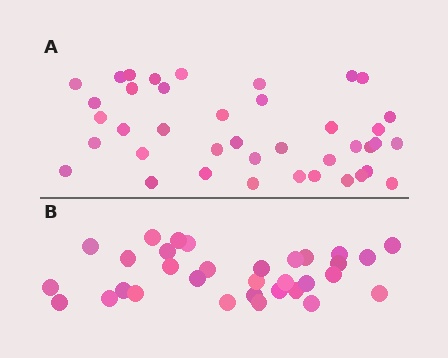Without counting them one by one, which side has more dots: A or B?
Region A (the top region) has more dots.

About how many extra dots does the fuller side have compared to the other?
Region A has roughly 8 or so more dots than region B.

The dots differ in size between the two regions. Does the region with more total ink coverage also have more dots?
No. Region B has more total ink coverage because its dots are larger, but region A actually contains more individual dots. Total area can be misleading — the number of items is what matters here.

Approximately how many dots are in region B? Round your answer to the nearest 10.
About 30 dots. (The exact count is 32, which rounds to 30.)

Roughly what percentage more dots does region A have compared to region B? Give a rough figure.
About 25% more.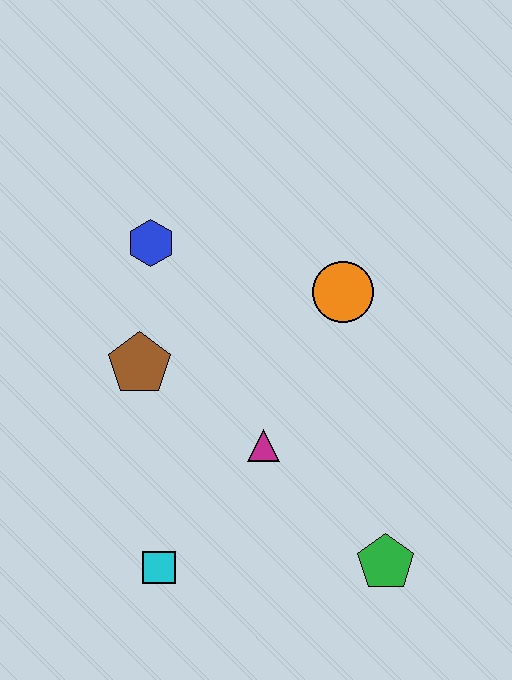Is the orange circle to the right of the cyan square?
Yes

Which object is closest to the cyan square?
The magenta triangle is closest to the cyan square.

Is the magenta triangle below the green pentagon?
No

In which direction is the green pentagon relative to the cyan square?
The green pentagon is to the right of the cyan square.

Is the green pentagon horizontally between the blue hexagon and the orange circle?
No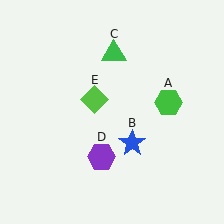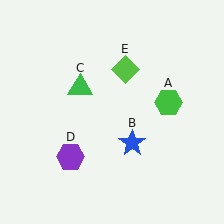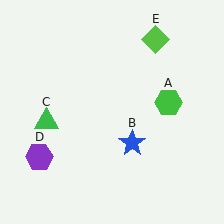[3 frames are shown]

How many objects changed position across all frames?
3 objects changed position: green triangle (object C), purple hexagon (object D), lime diamond (object E).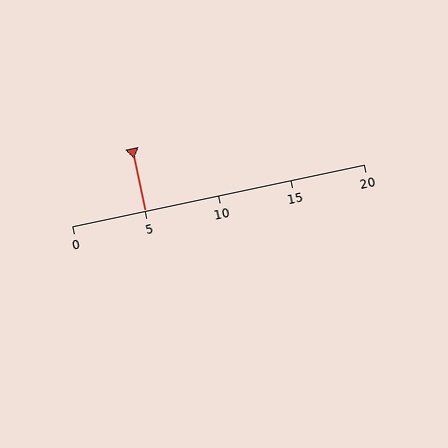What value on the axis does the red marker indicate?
The marker indicates approximately 5.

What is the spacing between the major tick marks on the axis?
The major ticks are spaced 5 apart.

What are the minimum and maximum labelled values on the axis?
The axis runs from 0 to 20.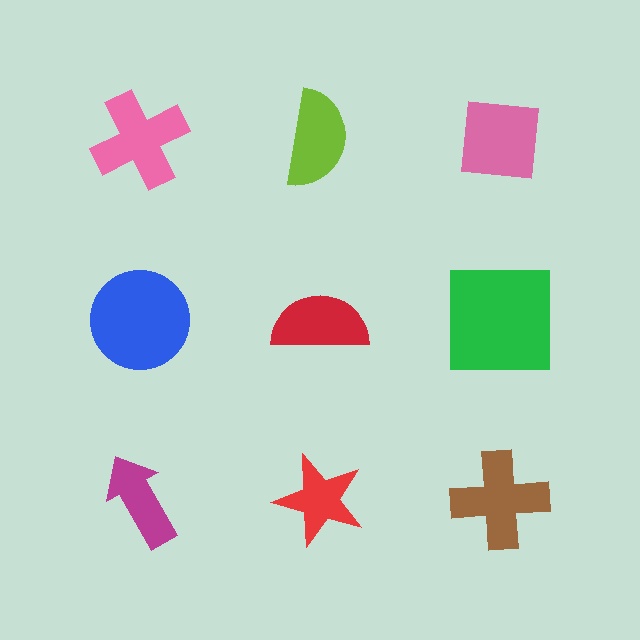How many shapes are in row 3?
3 shapes.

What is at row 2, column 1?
A blue circle.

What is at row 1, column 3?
A pink square.